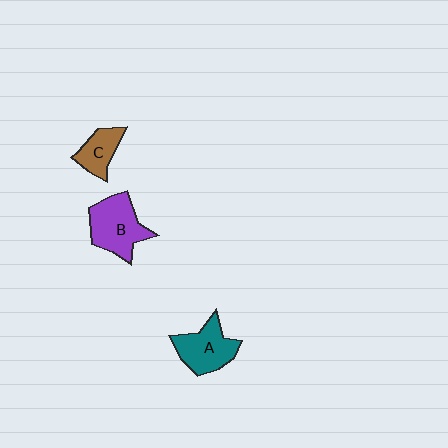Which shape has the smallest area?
Shape C (brown).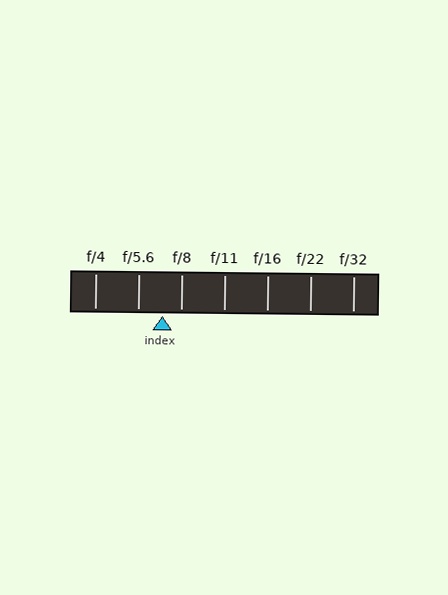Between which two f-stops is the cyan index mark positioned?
The index mark is between f/5.6 and f/8.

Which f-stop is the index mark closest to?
The index mark is closest to f/8.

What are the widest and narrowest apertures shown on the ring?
The widest aperture shown is f/4 and the narrowest is f/32.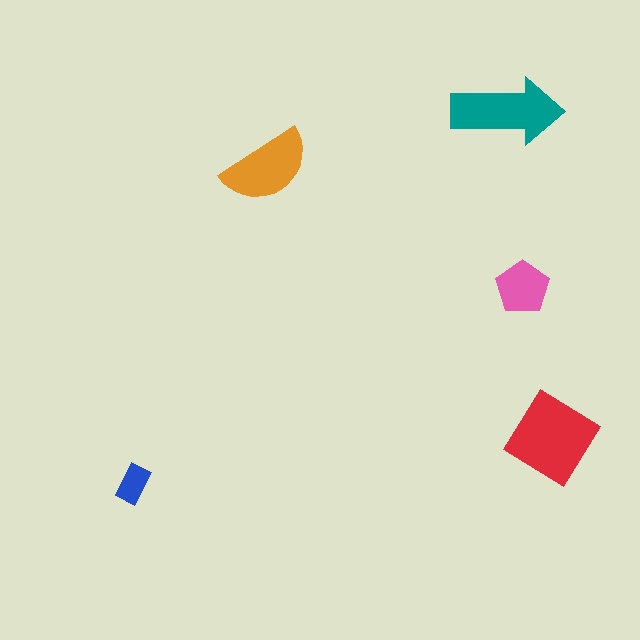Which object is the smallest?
The blue rectangle.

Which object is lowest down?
The blue rectangle is bottommost.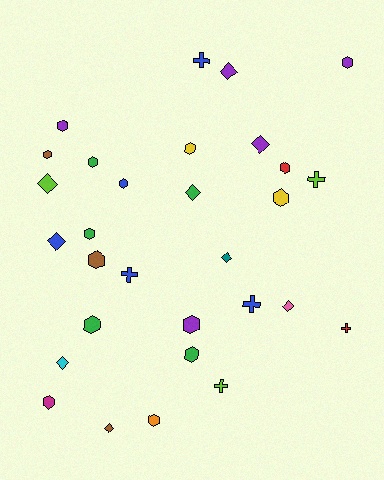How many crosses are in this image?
There are 6 crosses.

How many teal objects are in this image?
There is 1 teal object.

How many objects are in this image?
There are 30 objects.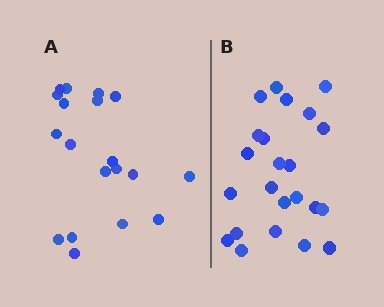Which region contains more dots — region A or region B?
Region B (the right region) has more dots.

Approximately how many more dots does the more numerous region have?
Region B has about 4 more dots than region A.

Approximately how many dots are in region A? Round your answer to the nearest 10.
About 20 dots. (The exact count is 19, which rounds to 20.)